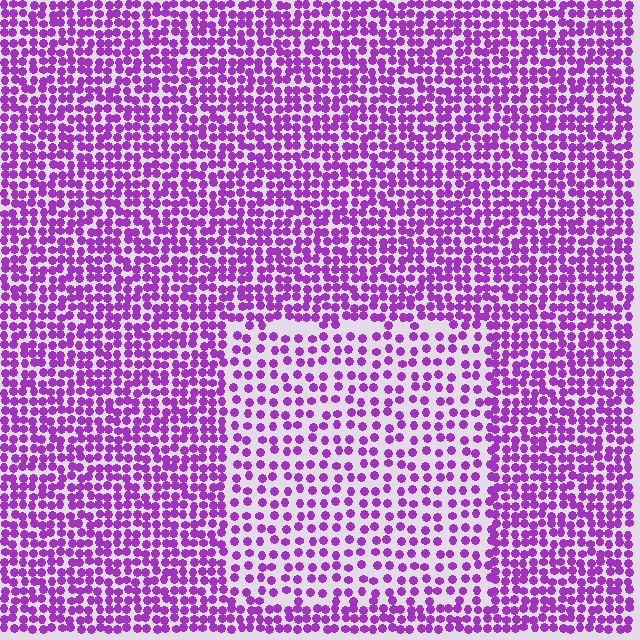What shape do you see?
I see a rectangle.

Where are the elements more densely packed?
The elements are more densely packed outside the rectangle boundary.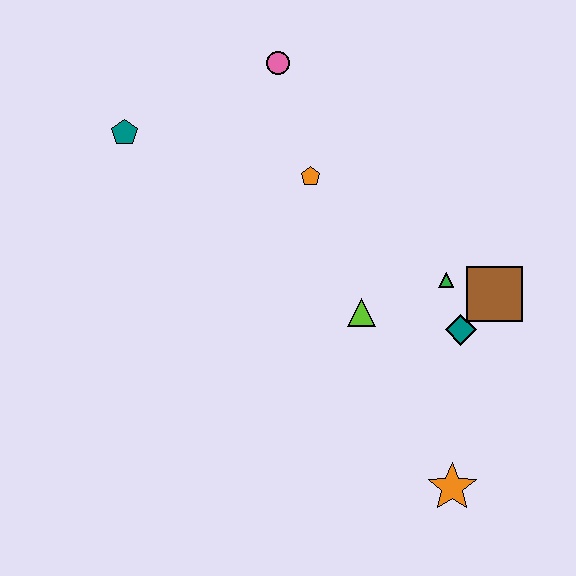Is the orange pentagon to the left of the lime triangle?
Yes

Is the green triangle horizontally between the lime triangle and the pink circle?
No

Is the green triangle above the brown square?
Yes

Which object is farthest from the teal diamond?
The teal pentagon is farthest from the teal diamond.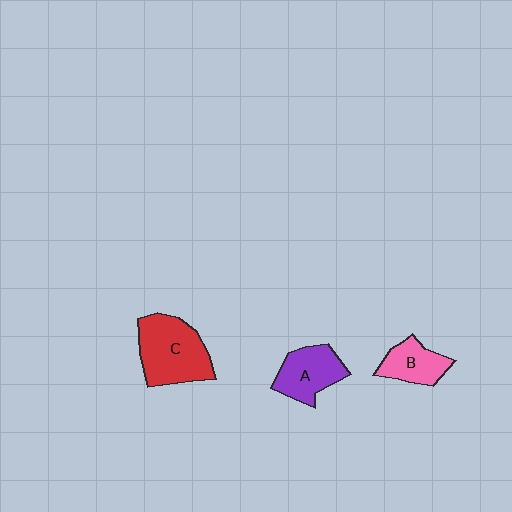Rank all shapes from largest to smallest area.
From largest to smallest: C (red), A (purple), B (pink).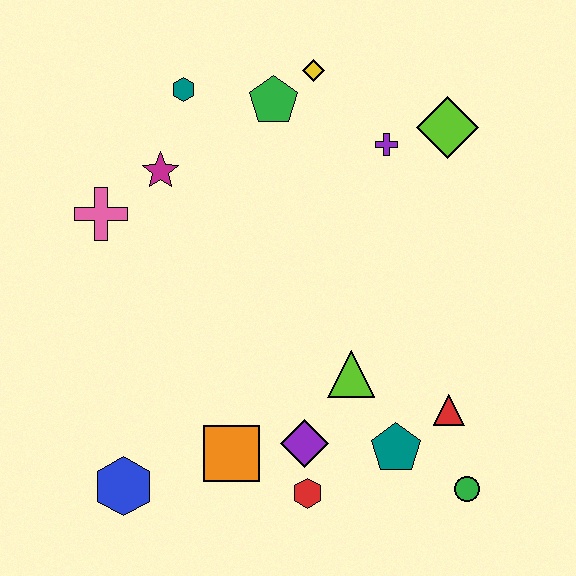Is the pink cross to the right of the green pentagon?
No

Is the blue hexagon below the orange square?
Yes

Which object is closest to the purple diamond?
The red hexagon is closest to the purple diamond.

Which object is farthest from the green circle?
The teal hexagon is farthest from the green circle.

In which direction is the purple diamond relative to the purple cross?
The purple diamond is below the purple cross.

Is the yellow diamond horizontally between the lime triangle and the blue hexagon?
Yes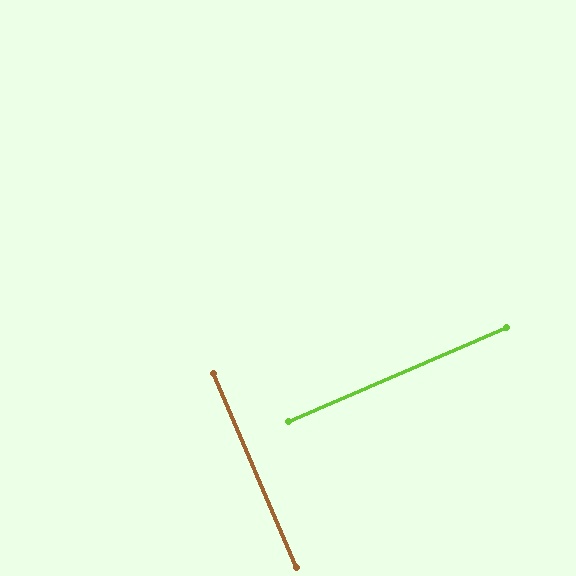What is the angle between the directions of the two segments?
Approximately 90 degrees.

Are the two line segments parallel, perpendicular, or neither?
Perpendicular — they meet at approximately 90°.